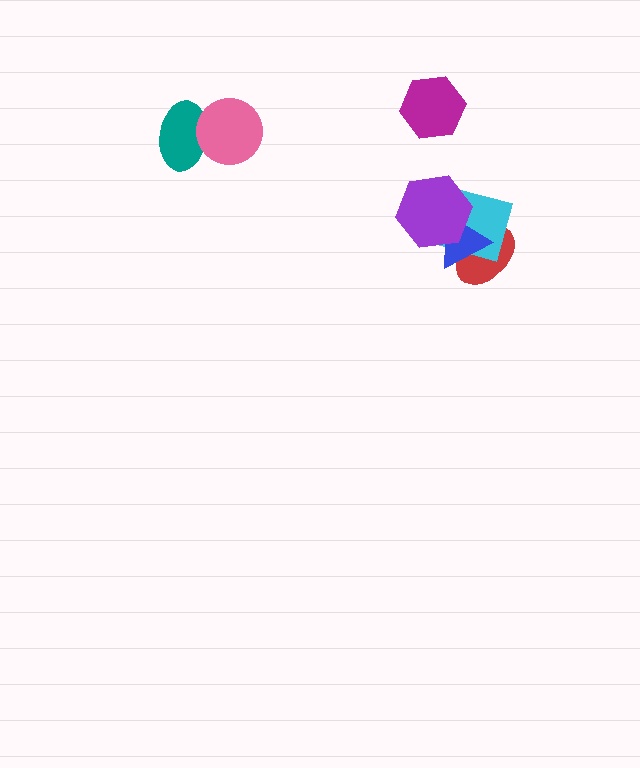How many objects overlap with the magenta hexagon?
0 objects overlap with the magenta hexagon.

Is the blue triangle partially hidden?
Yes, it is partially covered by another shape.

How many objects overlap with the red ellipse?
2 objects overlap with the red ellipse.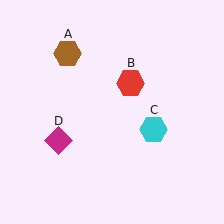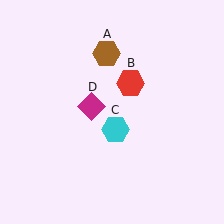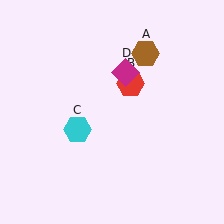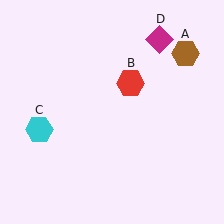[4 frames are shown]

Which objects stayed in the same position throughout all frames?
Red hexagon (object B) remained stationary.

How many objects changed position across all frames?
3 objects changed position: brown hexagon (object A), cyan hexagon (object C), magenta diamond (object D).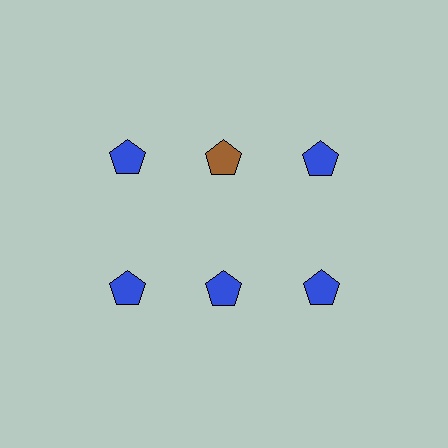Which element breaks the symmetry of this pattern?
The brown pentagon in the top row, second from left column breaks the symmetry. All other shapes are blue pentagons.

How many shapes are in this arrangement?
There are 6 shapes arranged in a grid pattern.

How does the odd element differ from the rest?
It has a different color: brown instead of blue.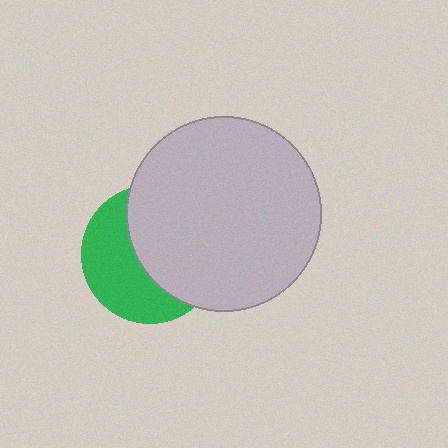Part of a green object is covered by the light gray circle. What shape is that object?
It is a circle.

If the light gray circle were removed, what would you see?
You would see the complete green circle.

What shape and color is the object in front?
The object in front is a light gray circle.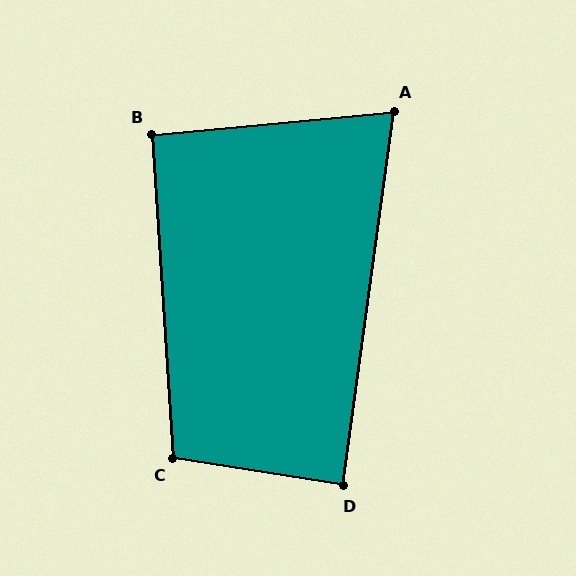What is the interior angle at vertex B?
Approximately 92 degrees (approximately right).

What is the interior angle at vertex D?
Approximately 88 degrees (approximately right).